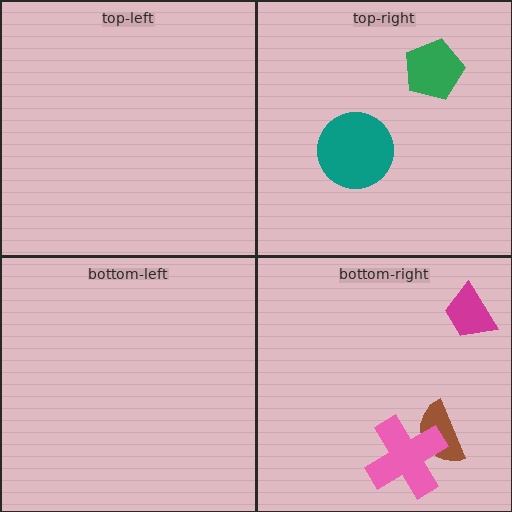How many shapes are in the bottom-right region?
3.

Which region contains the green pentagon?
The top-right region.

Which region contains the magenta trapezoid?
The bottom-right region.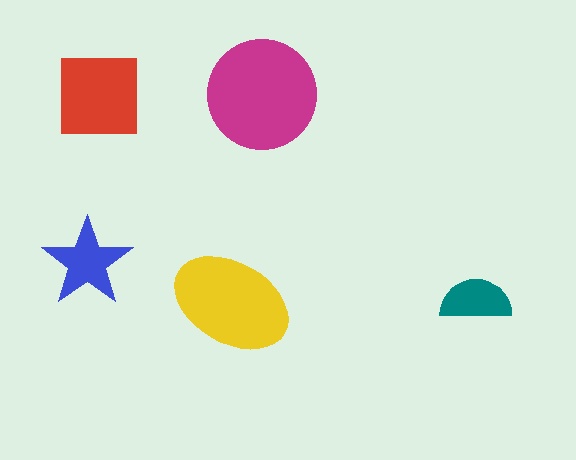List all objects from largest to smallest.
The magenta circle, the yellow ellipse, the red square, the blue star, the teal semicircle.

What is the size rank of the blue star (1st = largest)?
4th.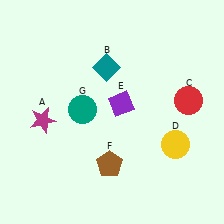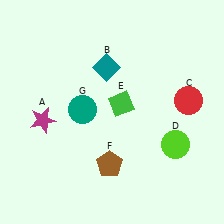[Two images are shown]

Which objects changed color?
D changed from yellow to lime. E changed from purple to green.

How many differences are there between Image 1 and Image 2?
There are 2 differences between the two images.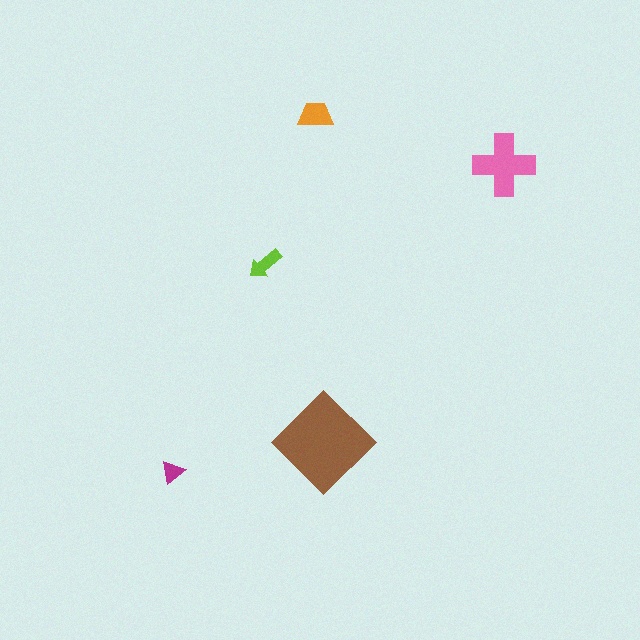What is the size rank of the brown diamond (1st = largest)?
1st.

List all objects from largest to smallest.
The brown diamond, the pink cross, the orange trapezoid, the lime arrow, the magenta triangle.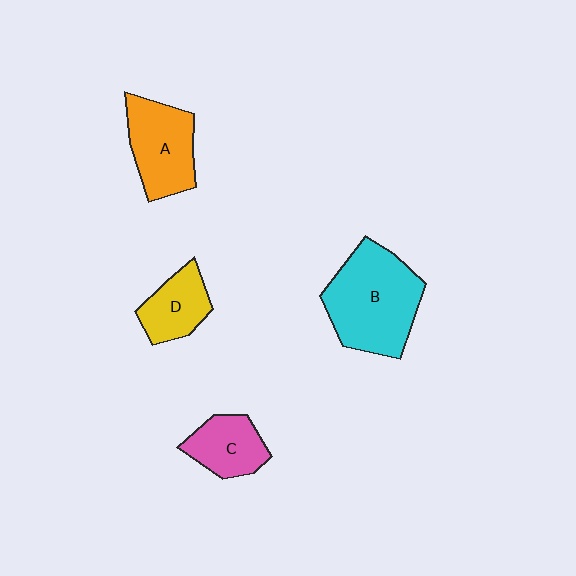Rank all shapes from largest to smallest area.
From largest to smallest: B (cyan), A (orange), C (pink), D (yellow).